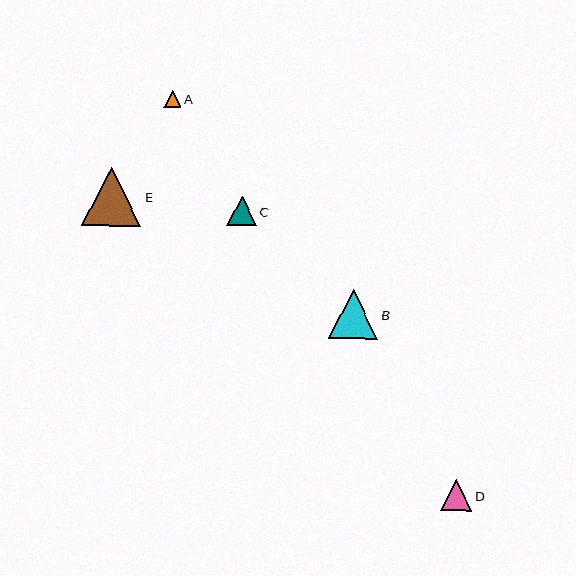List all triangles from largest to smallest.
From largest to smallest: E, B, D, C, A.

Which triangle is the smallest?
Triangle A is the smallest with a size of approximately 17 pixels.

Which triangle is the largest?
Triangle E is the largest with a size of approximately 59 pixels.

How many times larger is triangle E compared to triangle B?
Triangle E is approximately 1.2 times the size of triangle B.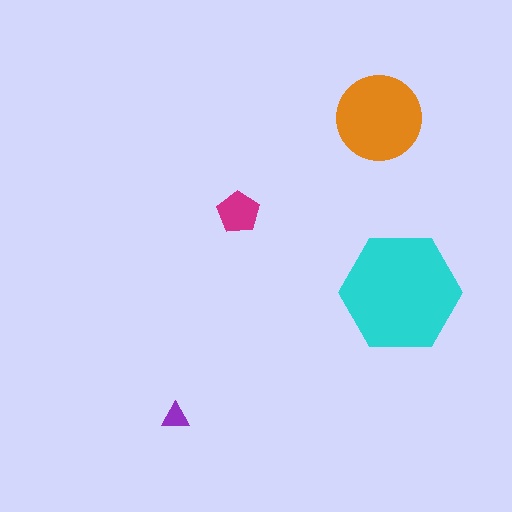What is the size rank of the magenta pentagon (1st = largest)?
3rd.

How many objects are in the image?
There are 4 objects in the image.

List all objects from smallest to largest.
The purple triangle, the magenta pentagon, the orange circle, the cyan hexagon.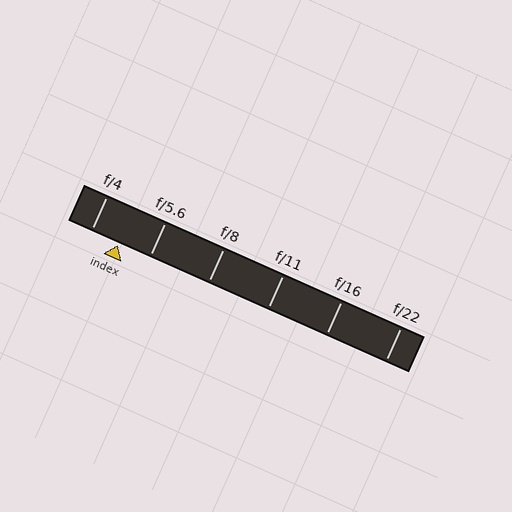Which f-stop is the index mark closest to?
The index mark is closest to f/4.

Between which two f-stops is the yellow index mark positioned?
The index mark is between f/4 and f/5.6.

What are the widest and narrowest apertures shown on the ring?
The widest aperture shown is f/4 and the narrowest is f/22.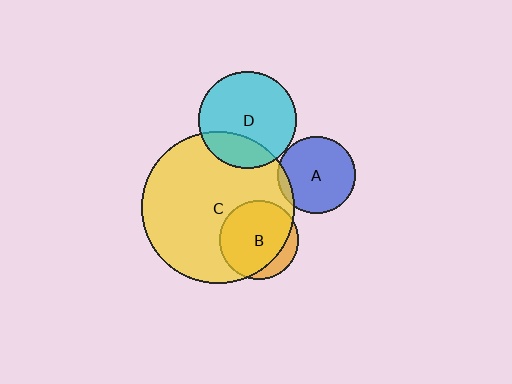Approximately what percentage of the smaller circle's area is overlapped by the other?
Approximately 80%.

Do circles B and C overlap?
Yes.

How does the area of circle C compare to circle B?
Approximately 3.7 times.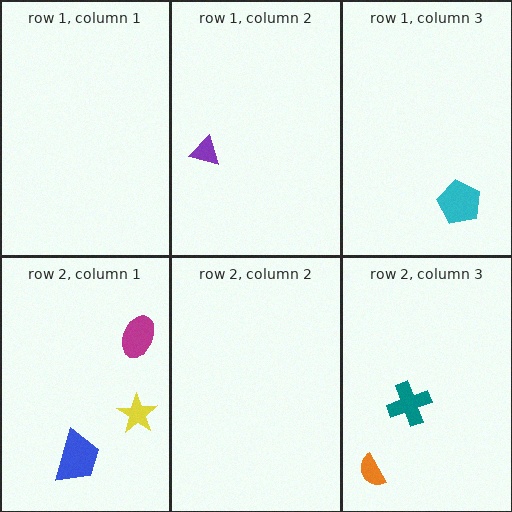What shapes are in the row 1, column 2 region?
The purple triangle.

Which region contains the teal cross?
The row 2, column 3 region.